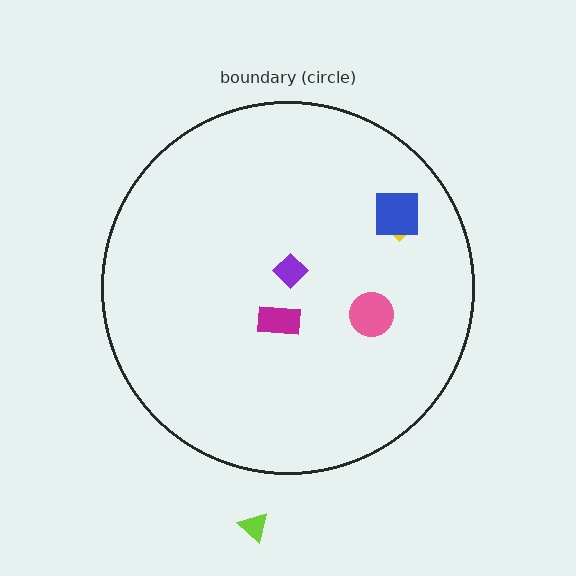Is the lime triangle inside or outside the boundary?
Outside.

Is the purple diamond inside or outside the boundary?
Inside.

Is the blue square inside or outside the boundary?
Inside.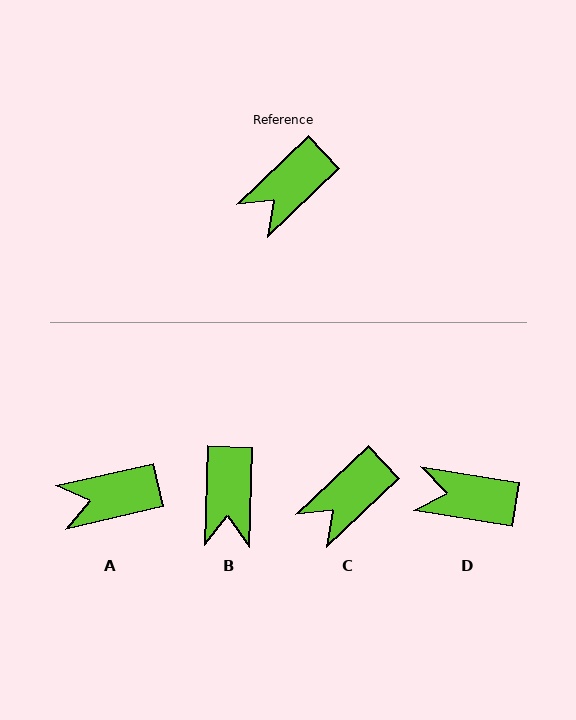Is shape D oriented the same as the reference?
No, it is off by about 53 degrees.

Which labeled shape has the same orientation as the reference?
C.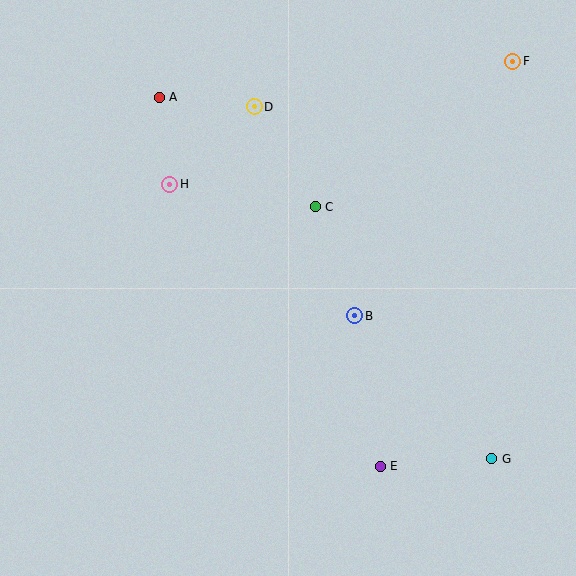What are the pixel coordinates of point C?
Point C is at (315, 207).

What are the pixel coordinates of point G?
Point G is at (492, 459).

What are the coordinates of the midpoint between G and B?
The midpoint between G and B is at (423, 387).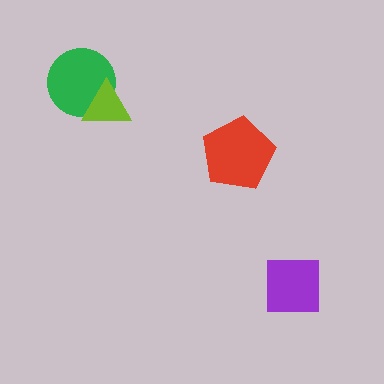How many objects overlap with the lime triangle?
1 object overlaps with the lime triangle.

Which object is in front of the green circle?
The lime triangle is in front of the green circle.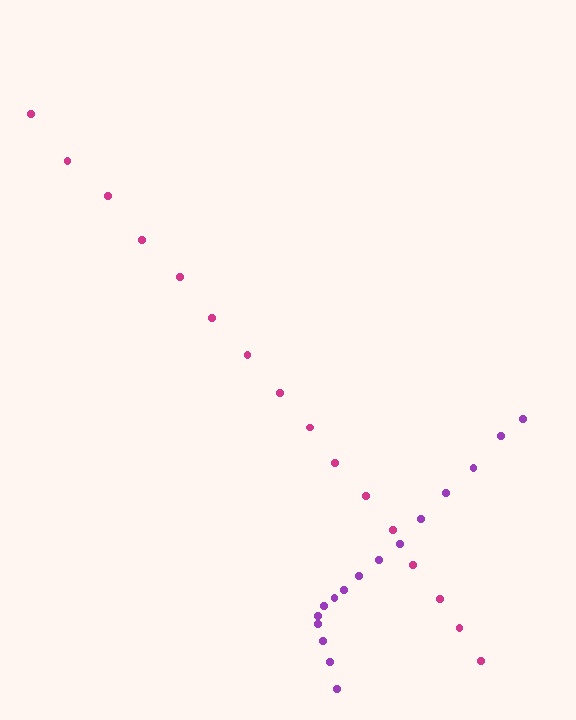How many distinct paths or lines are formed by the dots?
There are 2 distinct paths.